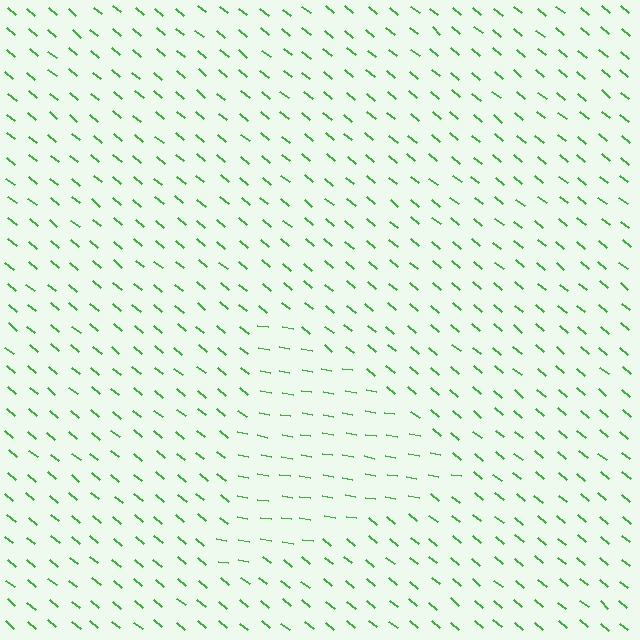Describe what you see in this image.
The image is filled with small green line segments. A triangle region in the image has lines oriented differently from the surrounding lines, creating a visible texture boundary.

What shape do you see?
I see a triangle.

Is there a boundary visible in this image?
Yes, there is a texture boundary formed by a change in line orientation.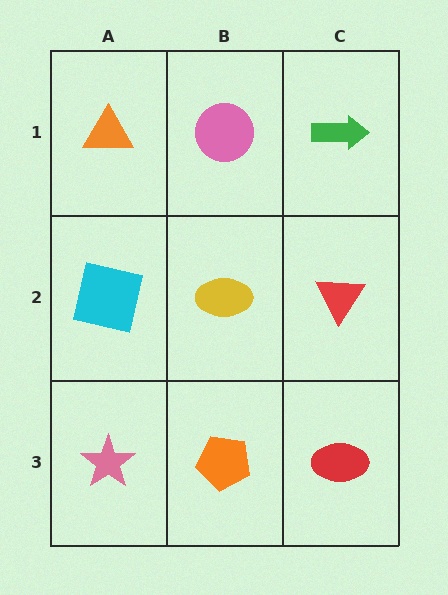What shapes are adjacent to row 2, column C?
A green arrow (row 1, column C), a red ellipse (row 3, column C), a yellow ellipse (row 2, column B).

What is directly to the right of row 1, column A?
A pink circle.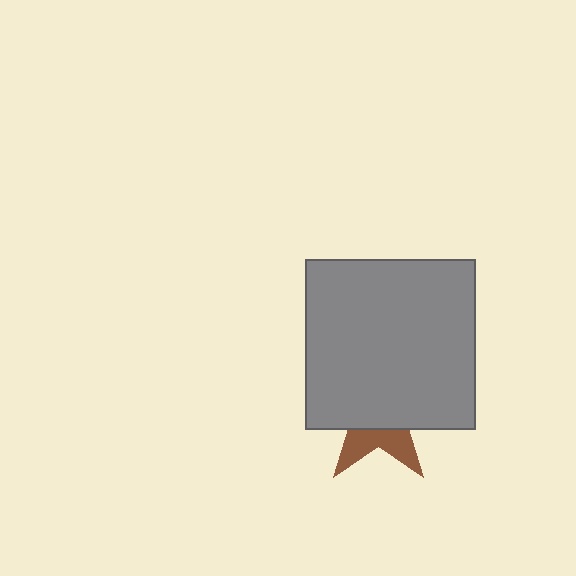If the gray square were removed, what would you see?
You would see the complete brown star.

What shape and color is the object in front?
The object in front is a gray square.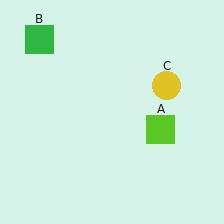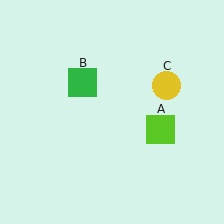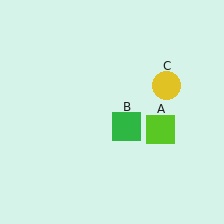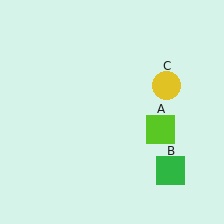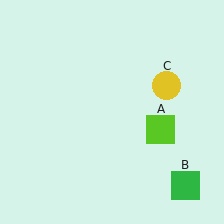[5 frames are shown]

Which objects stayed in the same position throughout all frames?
Lime square (object A) and yellow circle (object C) remained stationary.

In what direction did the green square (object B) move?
The green square (object B) moved down and to the right.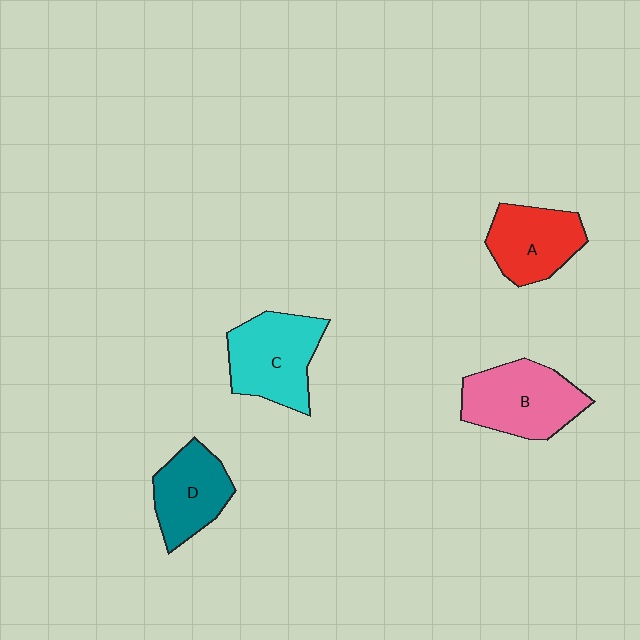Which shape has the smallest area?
Shape D (teal).